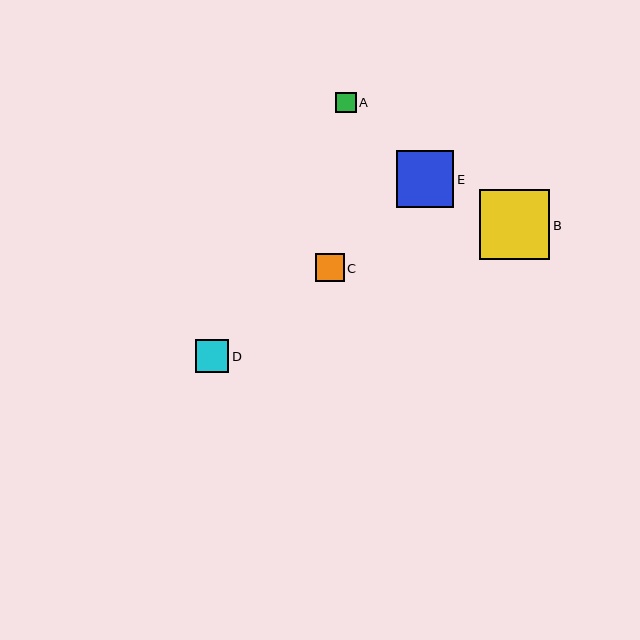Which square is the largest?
Square B is the largest with a size of approximately 70 pixels.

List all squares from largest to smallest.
From largest to smallest: B, E, D, C, A.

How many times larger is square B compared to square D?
Square B is approximately 2.1 times the size of square D.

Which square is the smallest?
Square A is the smallest with a size of approximately 20 pixels.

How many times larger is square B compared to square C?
Square B is approximately 2.4 times the size of square C.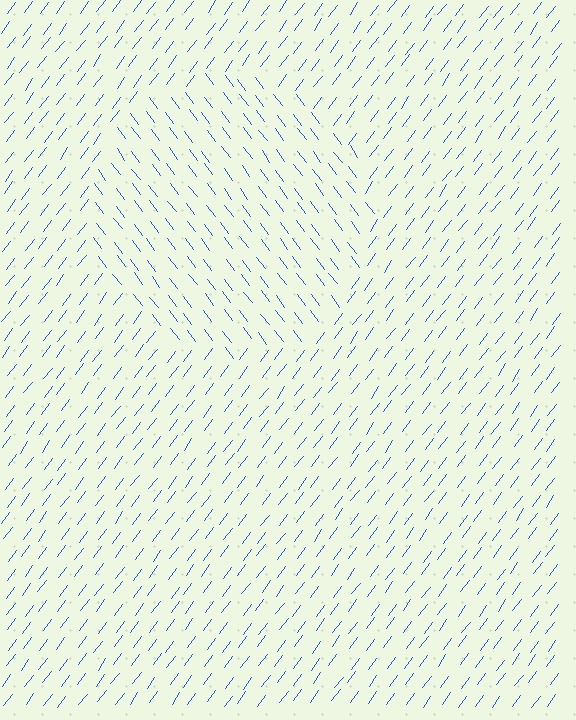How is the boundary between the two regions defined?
The boundary is defined purely by a change in line orientation (approximately 73 degrees difference). All lines are the same color and thickness.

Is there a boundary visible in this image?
Yes, there is a texture boundary formed by a change in line orientation.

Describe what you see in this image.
The image is filled with small blue line segments. A circle region in the image has lines oriented differently from the surrounding lines, creating a visible texture boundary.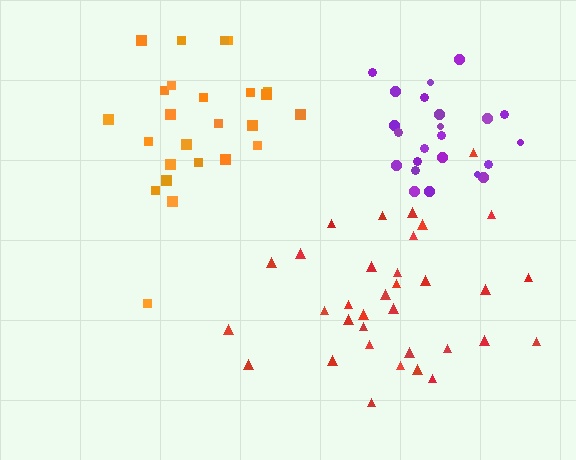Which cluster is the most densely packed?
Purple.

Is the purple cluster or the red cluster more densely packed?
Purple.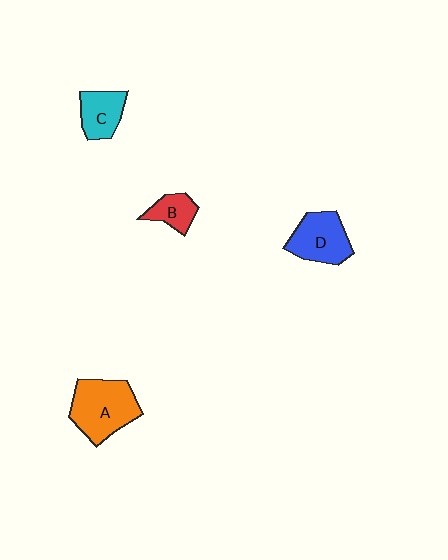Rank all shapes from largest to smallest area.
From largest to smallest: A (orange), D (blue), C (cyan), B (red).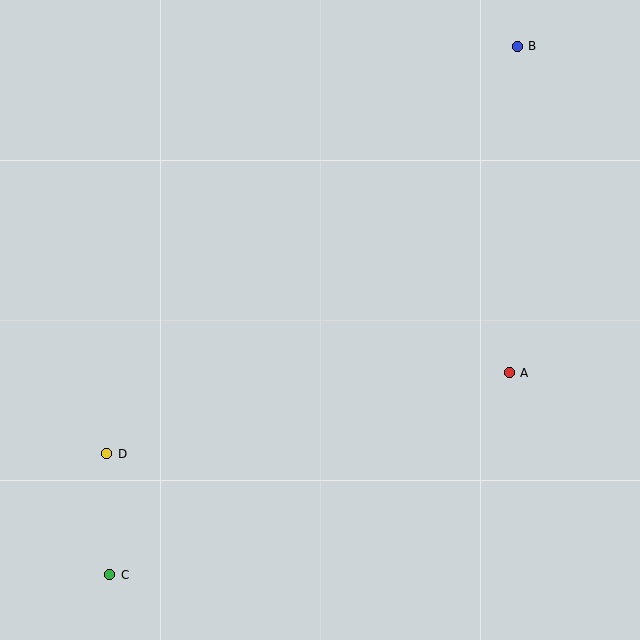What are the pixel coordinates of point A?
Point A is at (509, 373).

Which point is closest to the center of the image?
Point A at (509, 373) is closest to the center.